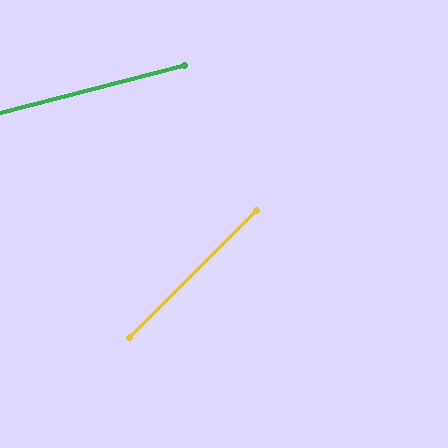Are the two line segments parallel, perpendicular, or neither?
Neither parallel nor perpendicular — they differ by about 31°.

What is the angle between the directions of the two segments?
Approximately 31 degrees.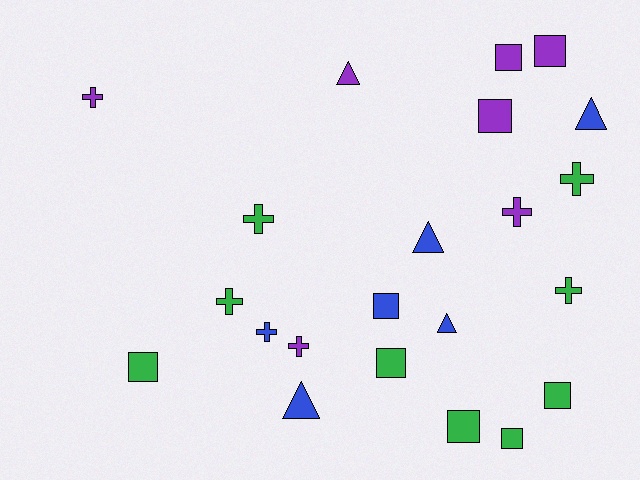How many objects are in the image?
There are 22 objects.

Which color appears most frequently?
Green, with 9 objects.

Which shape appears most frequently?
Square, with 9 objects.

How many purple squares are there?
There are 3 purple squares.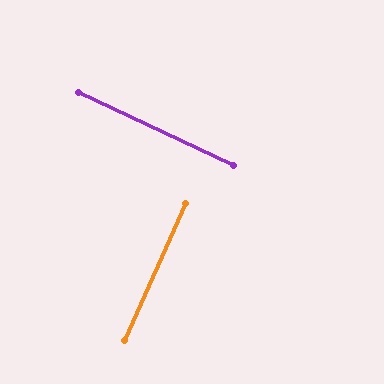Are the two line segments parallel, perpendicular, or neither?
Perpendicular — they meet at approximately 89°.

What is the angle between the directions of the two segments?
Approximately 89 degrees.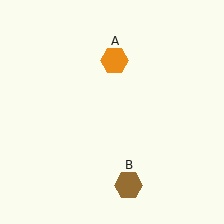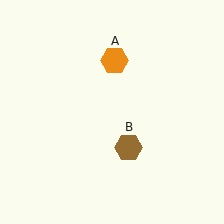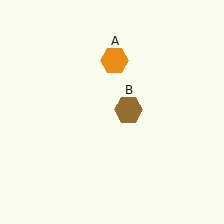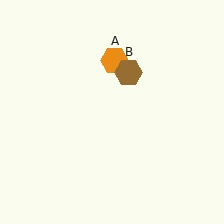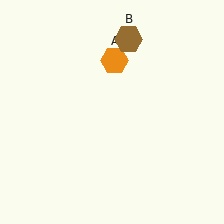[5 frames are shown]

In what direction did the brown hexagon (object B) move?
The brown hexagon (object B) moved up.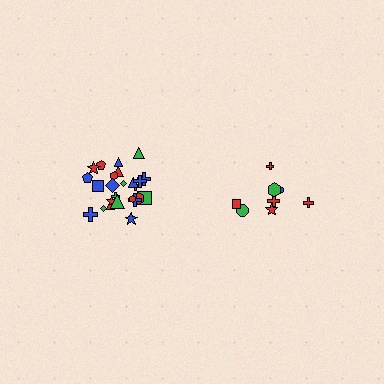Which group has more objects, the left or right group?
The left group.